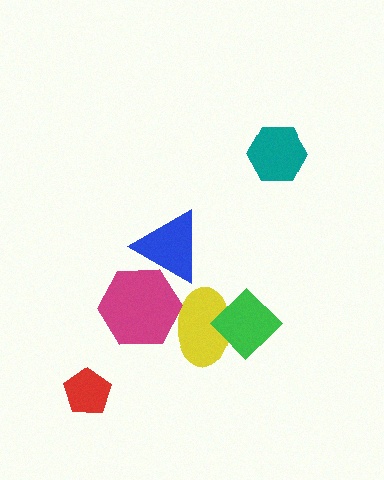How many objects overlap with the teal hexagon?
0 objects overlap with the teal hexagon.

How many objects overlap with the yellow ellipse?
2 objects overlap with the yellow ellipse.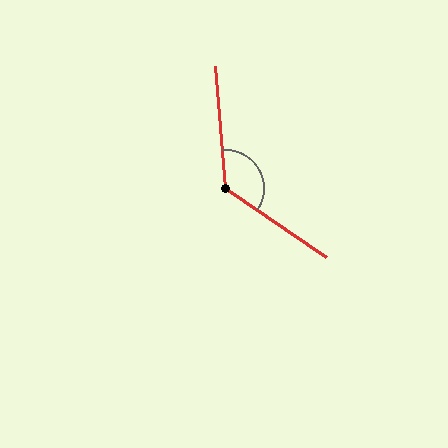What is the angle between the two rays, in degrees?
Approximately 129 degrees.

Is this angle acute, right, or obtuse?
It is obtuse.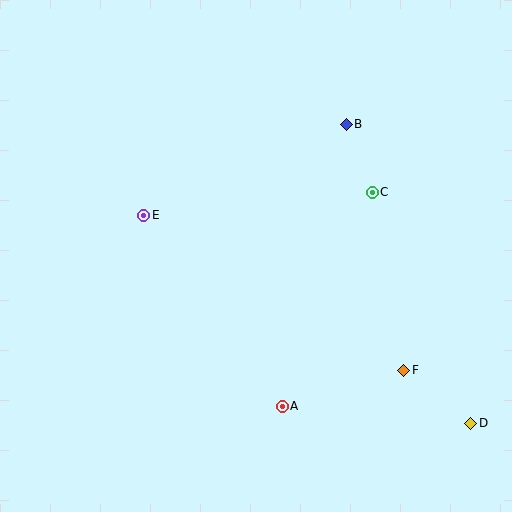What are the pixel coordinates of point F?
Point F is at (404, 370).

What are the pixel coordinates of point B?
Point B is at (346, 124).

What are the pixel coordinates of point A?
Point A is at (282, 406).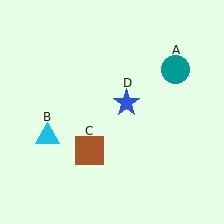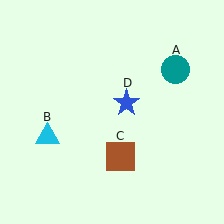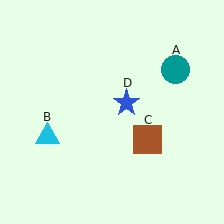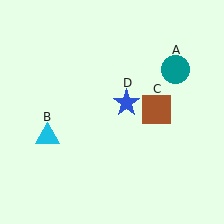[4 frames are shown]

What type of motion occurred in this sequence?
The brown square (object C) rotated counterclockwise around the center of the scene.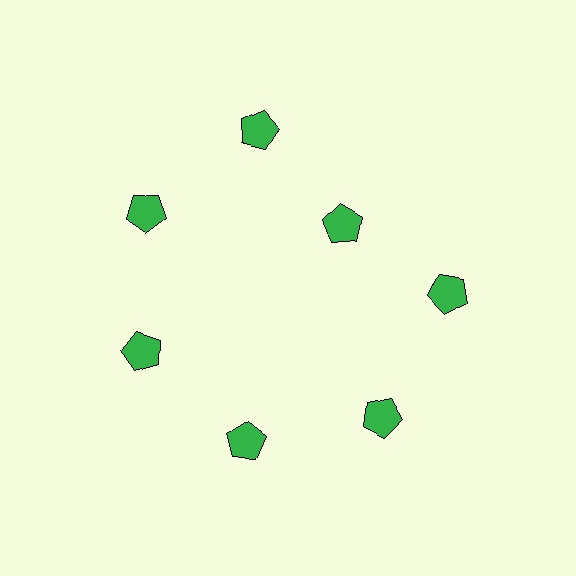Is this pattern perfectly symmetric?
No. The 7 green pentagons are arranged in a ring, but one element near the 1 o'clock position is pulled inward toward the center, breaking the 7-fold rotational symmetry.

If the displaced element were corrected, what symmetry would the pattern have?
It would have 7-fold rotational symmetry — the pattern would map onto itself every 51 degrees.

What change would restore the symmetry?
The symmetry would be restored by moving it outward, back onto the ring so that all 7 pentagons sit at equal angles and equal distance from the center.